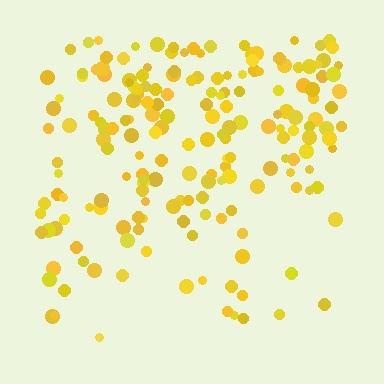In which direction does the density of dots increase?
From bottom to top, with the top side densest.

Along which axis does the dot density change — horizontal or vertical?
Vertical.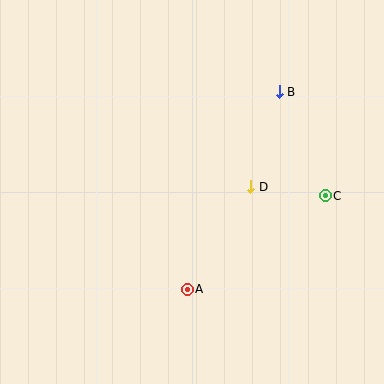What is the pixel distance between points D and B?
The distance between D and B is 99 pixels.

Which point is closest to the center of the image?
Point D at (251, 187) is closest to the center.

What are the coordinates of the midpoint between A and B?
The midpoint between A and B is at (233, 191).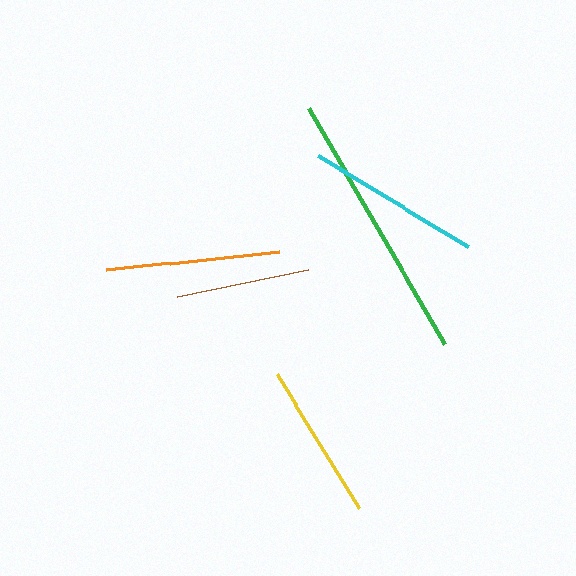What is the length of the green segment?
The green segment is approximately 273 pixels long.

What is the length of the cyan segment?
The cyan segment is approximately 176 pixels long.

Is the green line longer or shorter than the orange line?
The green line is longer than the orange line.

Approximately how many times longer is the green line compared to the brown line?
The green line is approximately 2.1 times the length of the brown line.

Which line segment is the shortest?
The brown line is the shortest at approximately 133 pixels.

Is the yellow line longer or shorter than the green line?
The green line is longer than the yellow line.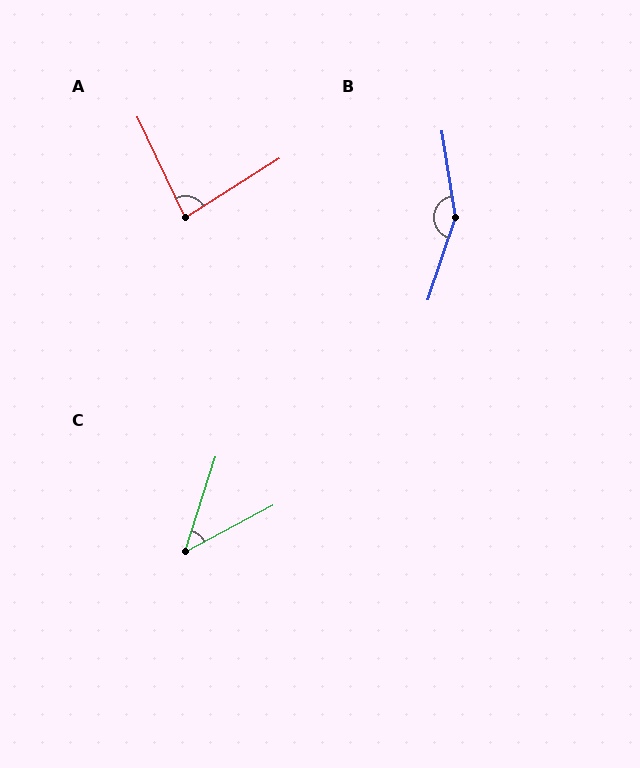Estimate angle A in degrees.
Approximately 83 degrees.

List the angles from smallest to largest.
C (44°), A (83°), B (153°).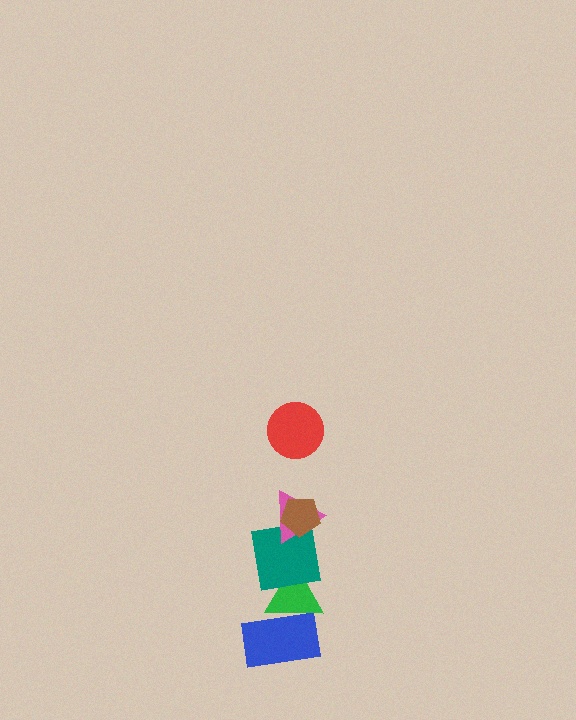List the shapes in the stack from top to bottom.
From top to bottom: the red circle, the brown pentagon, the pink triangle, the teal square, the green triangle, the blue rectangle.